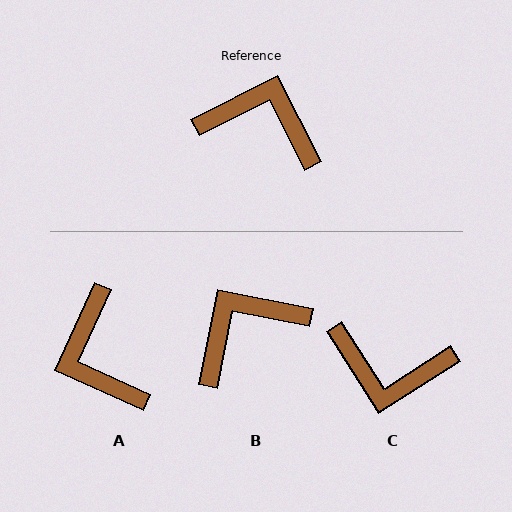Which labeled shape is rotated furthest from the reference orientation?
C, about 175 degrees away.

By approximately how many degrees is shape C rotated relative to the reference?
Approximately 175 degrees clockwise.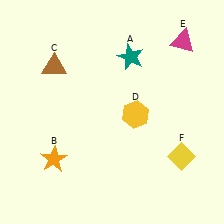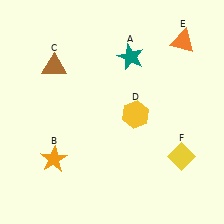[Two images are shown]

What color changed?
The triangle (E) changed from magenta in Image 1 to orange in Image 2.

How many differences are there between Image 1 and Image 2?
There is 1 difference between the two images.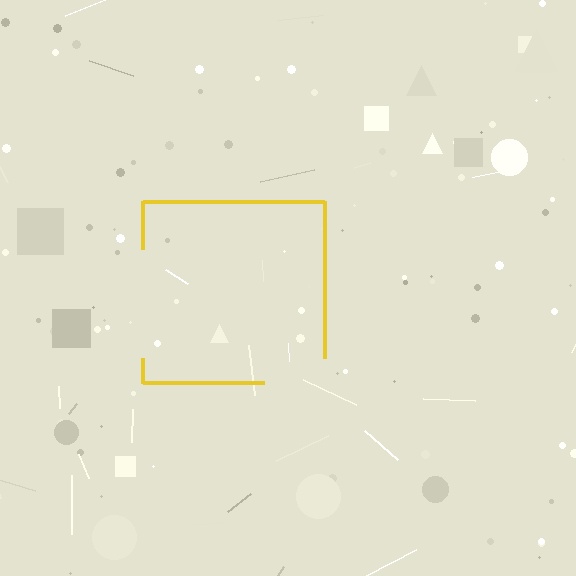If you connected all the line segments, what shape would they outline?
They would outline a square.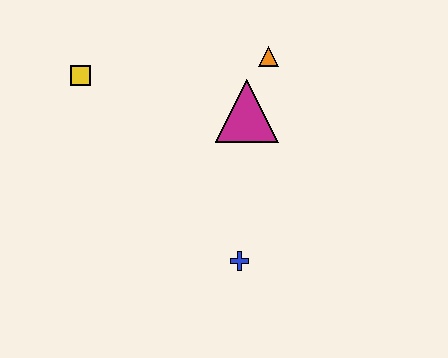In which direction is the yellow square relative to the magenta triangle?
The yellow square is to the left of the magenta triangle.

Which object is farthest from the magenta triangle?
The yellow square is farthest from the magenta triangle.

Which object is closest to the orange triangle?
The magenta triangle is closest to the orange triangle.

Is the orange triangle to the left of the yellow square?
No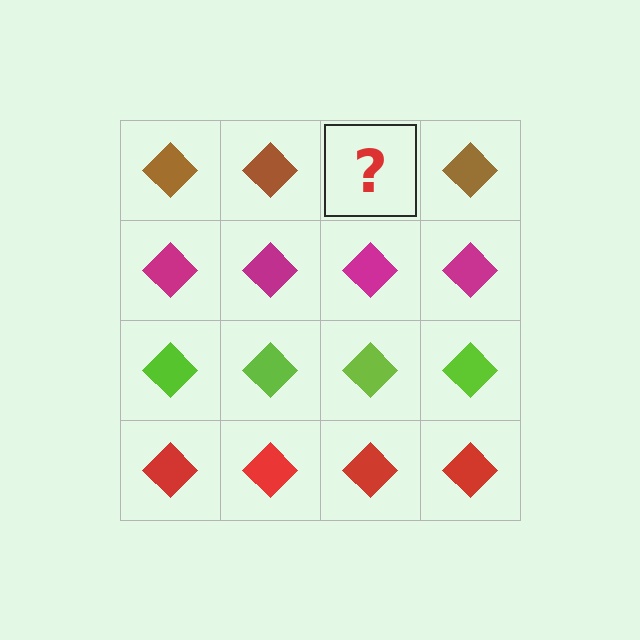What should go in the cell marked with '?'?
The missing cell should contain a brown diamond.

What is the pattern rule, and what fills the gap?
The rule is that each row has a consistent color. The gap should be filled with a brown diamond.